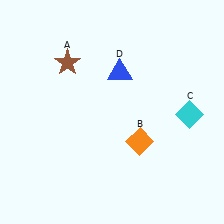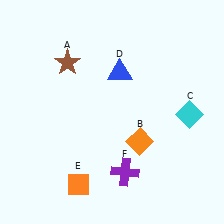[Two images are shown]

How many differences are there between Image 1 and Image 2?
There are 2 differences between the two images.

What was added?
An orange diamond (E), a purple cross (F) were added in Image 2.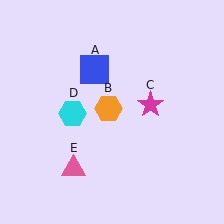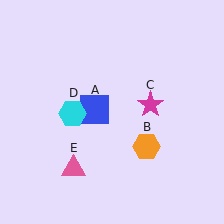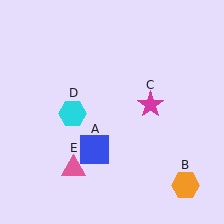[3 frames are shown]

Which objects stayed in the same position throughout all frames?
Magenta star (object C) and cyan hexagon (object D) and pink triangle (object E) remained stationary.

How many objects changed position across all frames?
2 objects changed position: blue square (object A), orange hexagon (object B).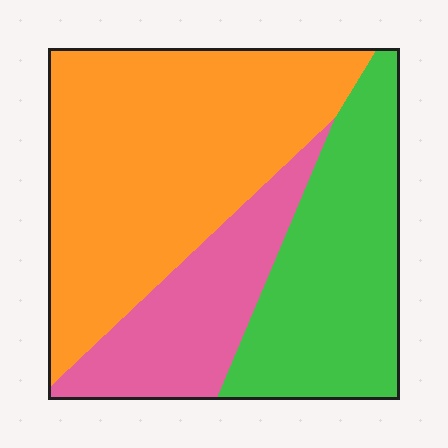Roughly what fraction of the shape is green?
Green covers 31% of the shape.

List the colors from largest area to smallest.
From largest to smallest: orange, green, pink.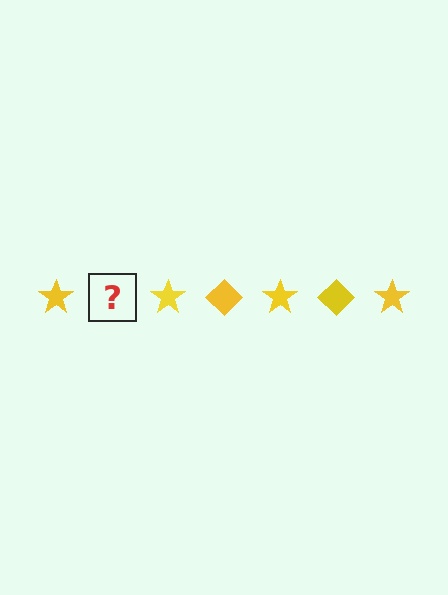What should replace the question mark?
The question mark should be replaced with a yellow diamond.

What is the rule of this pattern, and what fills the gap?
The rule is that the pattern cycles through star, diamond shapes in yellow. The gap should be filled with a yellow diamond.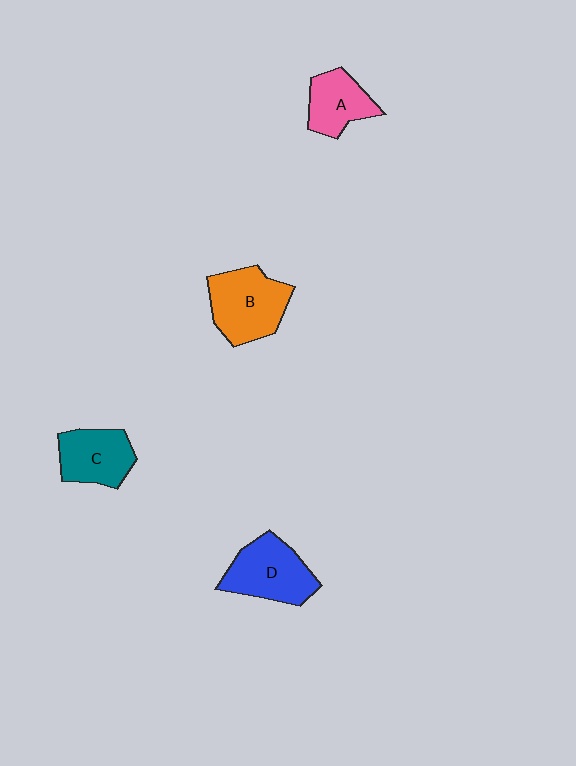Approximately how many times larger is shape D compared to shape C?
Approximately 1.2 times.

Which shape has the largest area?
Shape B (orange).